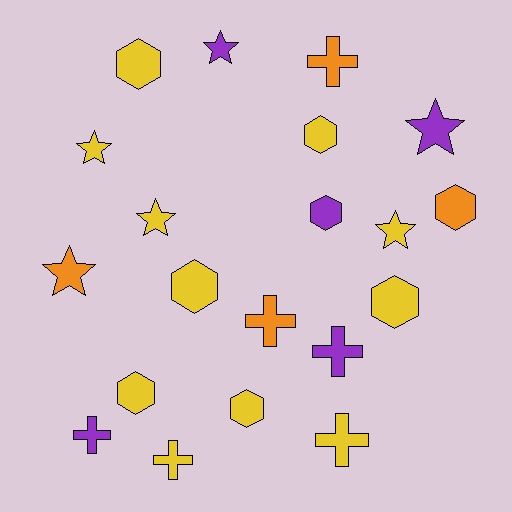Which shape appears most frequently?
Hexagon, with 8 objects.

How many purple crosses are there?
There are 2 purple crosses.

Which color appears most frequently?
Yellow, with 11 objects.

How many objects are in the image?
There are 20 objects.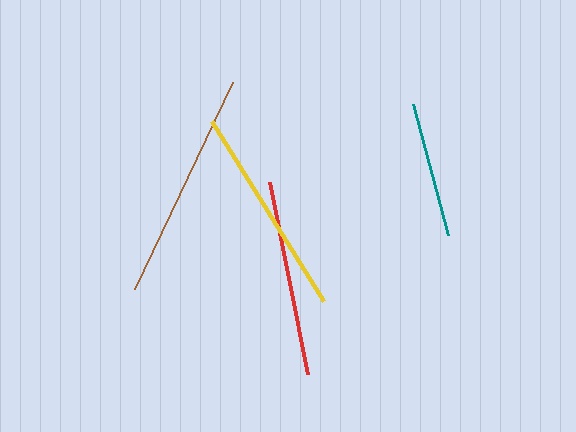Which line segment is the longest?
The brown line is the longest at approximately 229 pixels.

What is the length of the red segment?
The red segment is approximately 196 pixels long.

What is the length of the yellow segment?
The yellow segment is approximately 212 pixels long.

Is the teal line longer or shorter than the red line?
The red line is longer than the teal line.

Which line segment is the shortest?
The teal line is the shortest at approximately 136 pixels.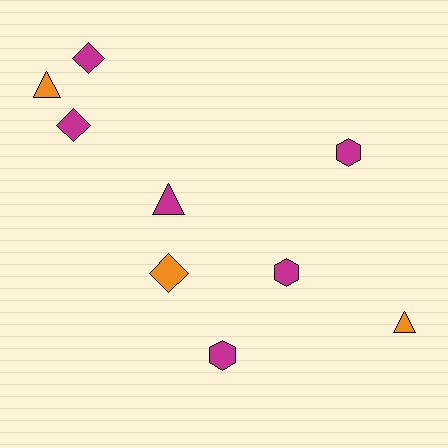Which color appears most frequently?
Magenta, with 6 objects.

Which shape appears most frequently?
Diamond, with 3 objects.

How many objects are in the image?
There are 9 objects.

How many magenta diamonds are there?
There are 2 magenta diamonds.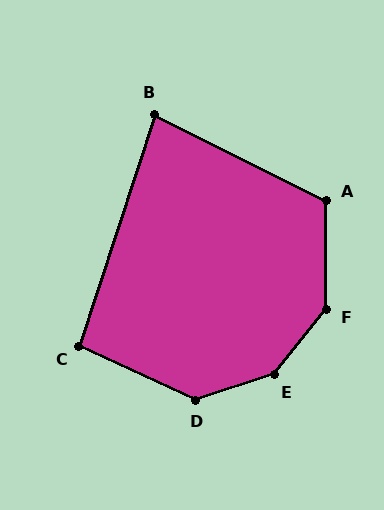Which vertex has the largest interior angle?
E, at approximately 147 degrees.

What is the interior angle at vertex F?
Approximately 141 degrees (obtuse).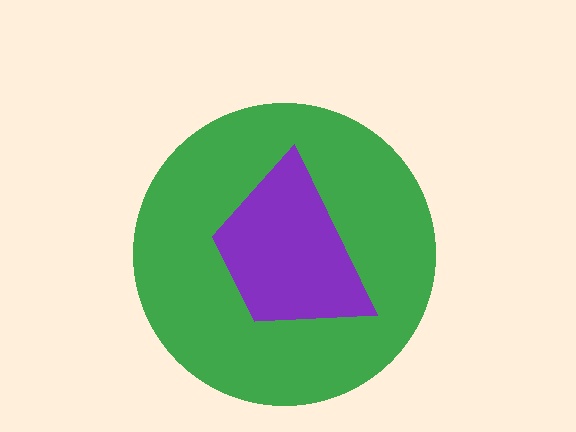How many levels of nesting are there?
2.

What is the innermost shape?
The purple trapezoid.